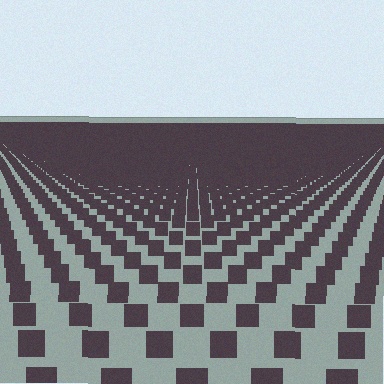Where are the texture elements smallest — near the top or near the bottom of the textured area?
Near the top.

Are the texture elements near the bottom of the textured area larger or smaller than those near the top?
Larger. Near the bottom, elements are closer to the viewer and appear at a bigger on-screen size.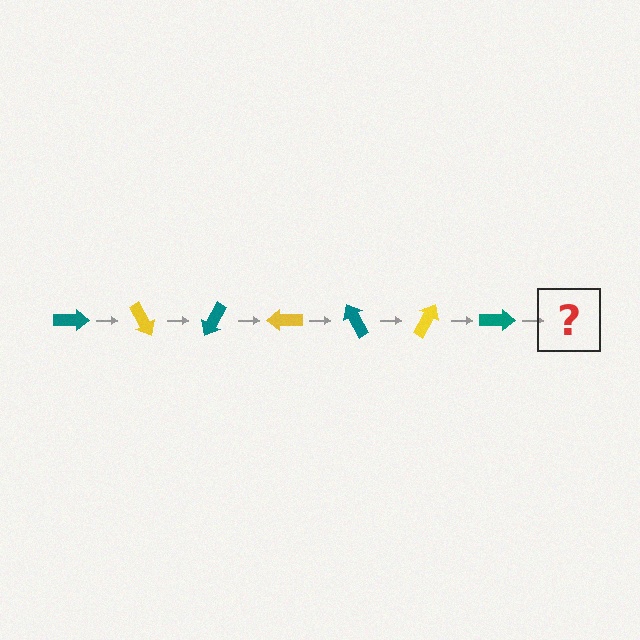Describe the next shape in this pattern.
It should be a yellow arrow, rotated 420 degrees from the start.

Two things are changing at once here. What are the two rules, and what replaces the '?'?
The two rules are that it rotates 60 degrees each step and the color cycles through teal and yellow. The '?' should be a yellow arrow, rotated 420 degrees from the start.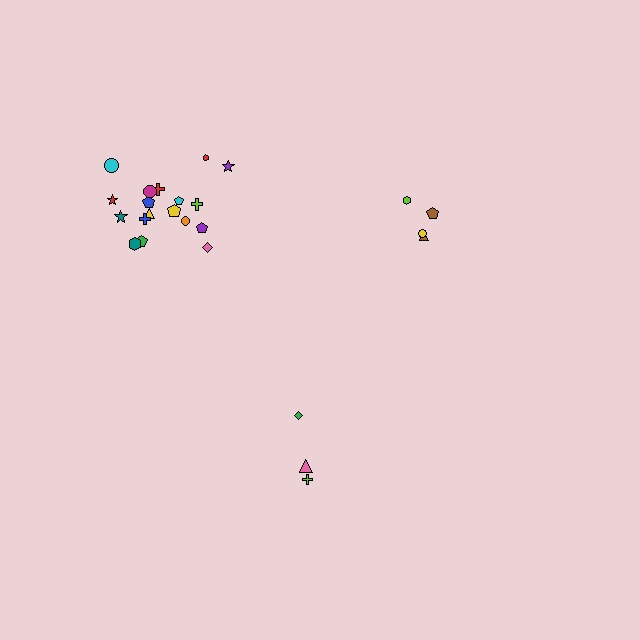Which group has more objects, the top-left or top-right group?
The top-left group.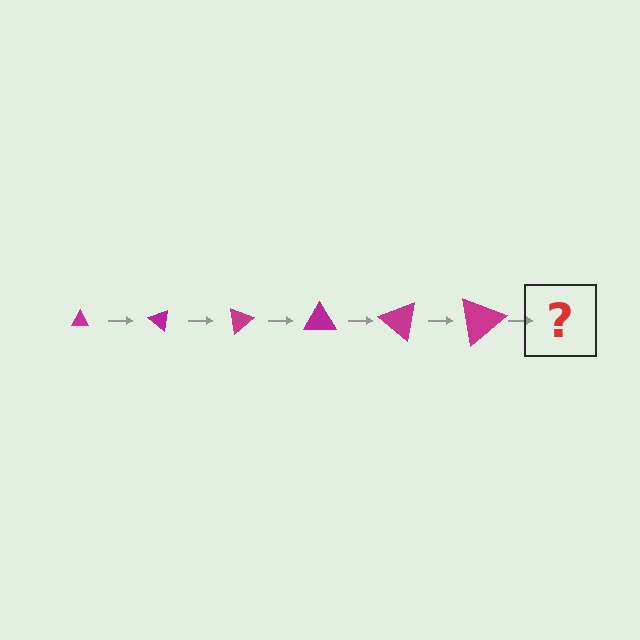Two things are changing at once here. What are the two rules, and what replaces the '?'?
The two rules are that the triangle grows larger each step and it rotates 40 degrees each step. The '?' should be a triangle, larger than the previous one and rotated 240 degrees from the start.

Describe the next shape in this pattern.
It should be a triangle, larger than the previous one and rotated 240 degrees from the start.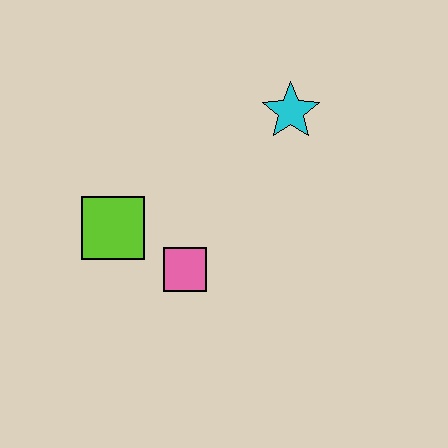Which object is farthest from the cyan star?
The lime square is farthest from the cyan star.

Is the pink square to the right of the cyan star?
No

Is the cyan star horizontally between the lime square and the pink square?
No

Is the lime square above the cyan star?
No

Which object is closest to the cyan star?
The pink square is closest to the cyan star.